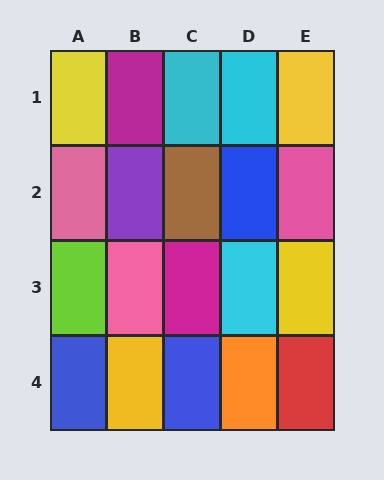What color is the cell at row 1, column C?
Cyan.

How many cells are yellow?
4 cells are yellow.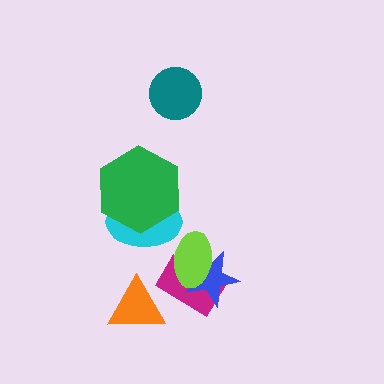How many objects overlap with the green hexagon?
1 object overlaps with the green hexagon.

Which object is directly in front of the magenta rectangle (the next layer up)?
The blue star is directly in front of the magenta rectangle.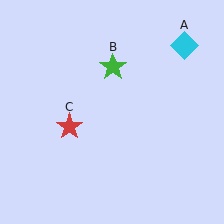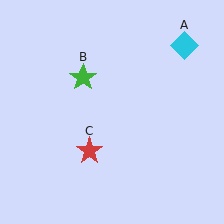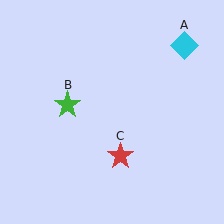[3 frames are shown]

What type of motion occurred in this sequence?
The green star (object B), red star (object C) rotated counterclockwise around the center of the scene.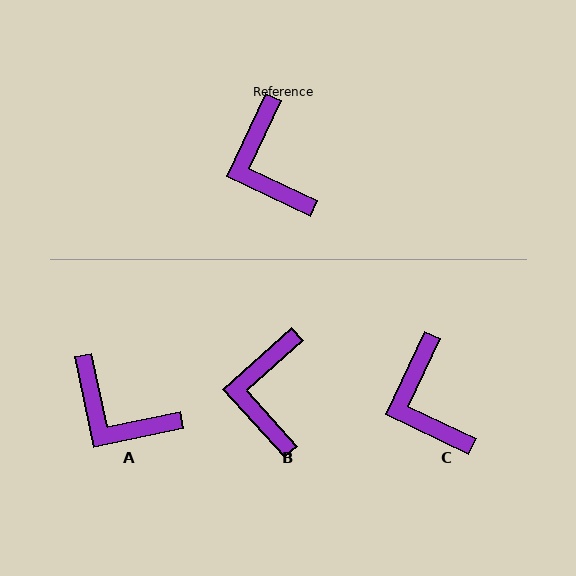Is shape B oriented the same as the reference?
No, it is off by about 23 degrees.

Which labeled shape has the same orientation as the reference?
C.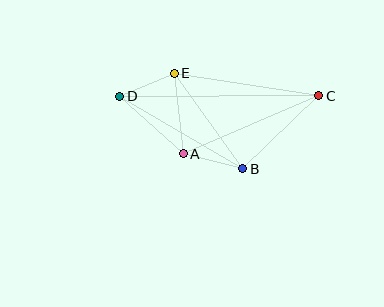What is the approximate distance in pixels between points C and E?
The distance between C and E is approximately 146 pixels.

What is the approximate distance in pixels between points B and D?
The distance between B and D is approximately 143 pixels.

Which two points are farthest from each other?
Points C and D are farthest from each other.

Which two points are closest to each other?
Points D and E are closest to each other.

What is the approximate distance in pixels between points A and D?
The distance between A and D is approximately 86 pixels.